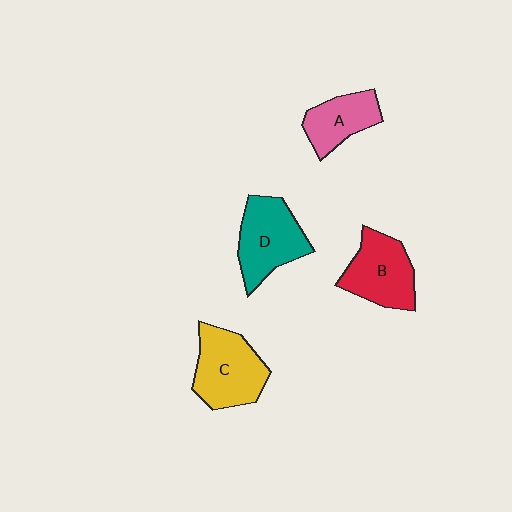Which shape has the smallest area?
Shape A (pink).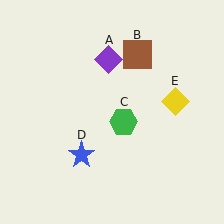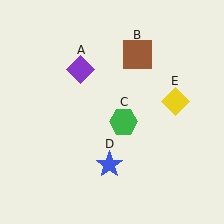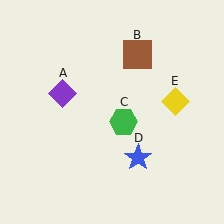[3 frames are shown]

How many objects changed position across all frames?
2 objects changed position: purple diamond (object A), blue star (object D).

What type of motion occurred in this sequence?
The purple diamond (object A), blue star (object D) rotated counterclockwise around the center of the scene.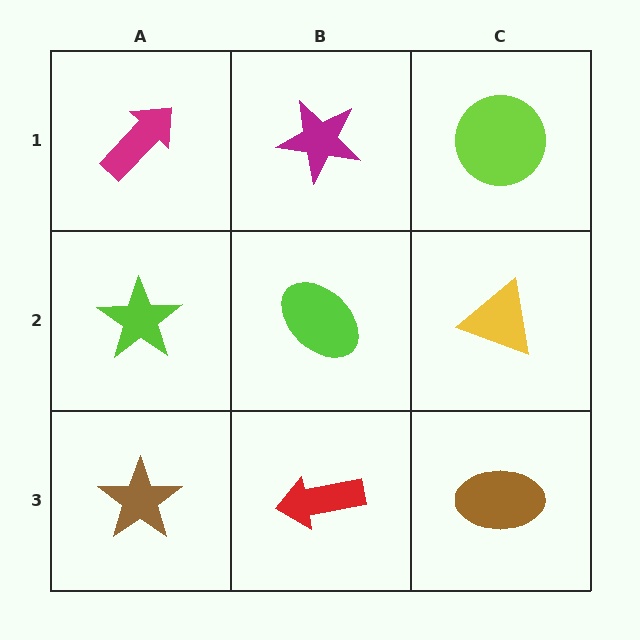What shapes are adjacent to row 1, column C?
A yellow triangle (row 2, column C), a magenta star (row 1, column B).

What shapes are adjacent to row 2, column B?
A magenta star (row 1, column B), a red arrow (row 3, column B), a lime star (row 2, column A), a yellow triangle (row 2, column C).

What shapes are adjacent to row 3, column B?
A lime ellipse (row 2, column B), a brown star (row 3, column A), a brown ellipse (row 3, column C).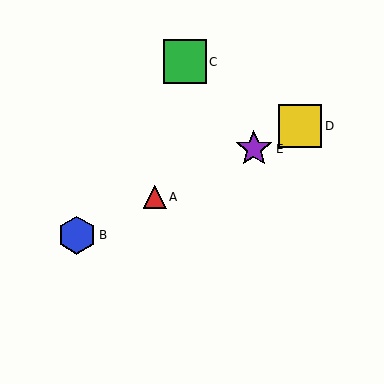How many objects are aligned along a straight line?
4 objects (A, B, D, E) are aligned along a straight line.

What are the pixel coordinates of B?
Object B is at (77, 235).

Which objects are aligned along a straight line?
Objects A, B, D, E are aligned along a straight line.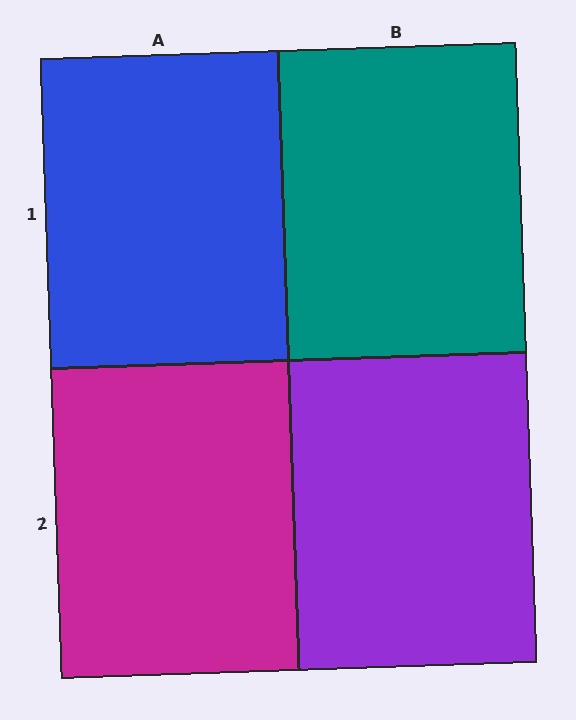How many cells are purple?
1 cell is purple.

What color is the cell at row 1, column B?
Teal.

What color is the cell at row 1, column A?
Blue.